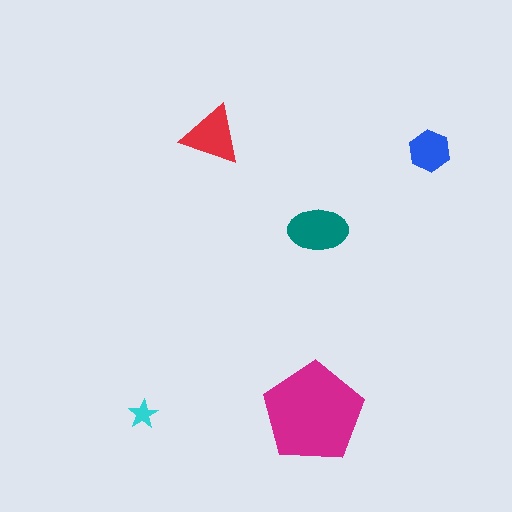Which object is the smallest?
The cyan star.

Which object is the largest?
The magenta pentagon.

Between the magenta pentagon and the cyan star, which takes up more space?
The magenta pentagon.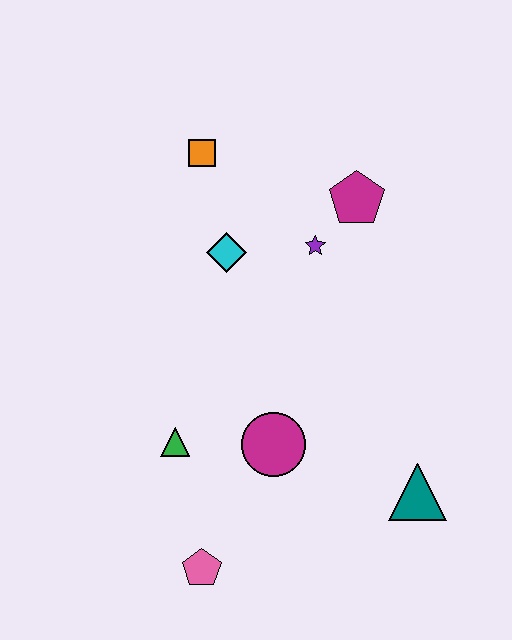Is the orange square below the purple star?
No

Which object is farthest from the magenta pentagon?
The pink pentagon is farthest from the magenta pentagon.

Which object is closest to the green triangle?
The magenta circle is closest to the green triangle.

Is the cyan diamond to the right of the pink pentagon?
Yes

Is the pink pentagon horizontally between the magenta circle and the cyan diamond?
No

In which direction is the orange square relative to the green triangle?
The orange square is above the green triangle.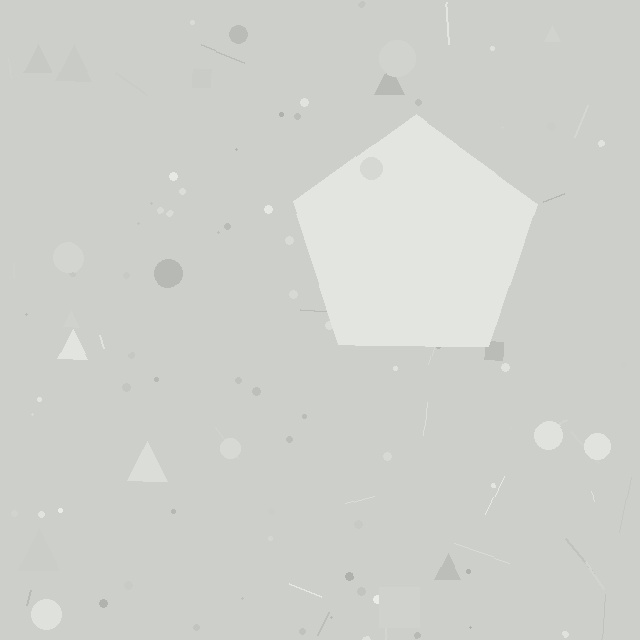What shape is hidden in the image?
A pentagon is hidden in the image.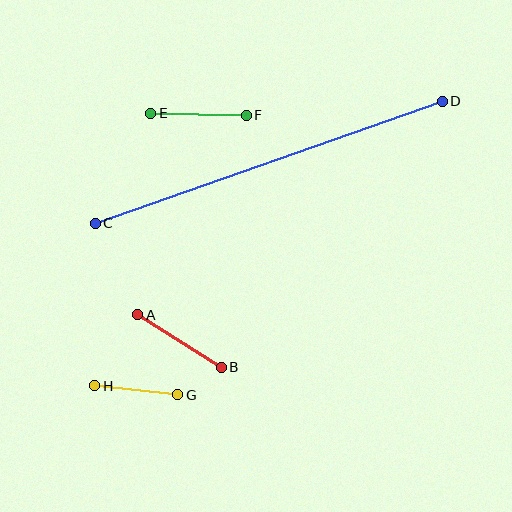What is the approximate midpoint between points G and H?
The midpoint is at approximately (136, 390) pixels.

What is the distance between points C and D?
The distance is approximately 368 pixels.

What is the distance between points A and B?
The distance is approximately 99 pixels.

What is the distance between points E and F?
The distance is approximately 96 pixels.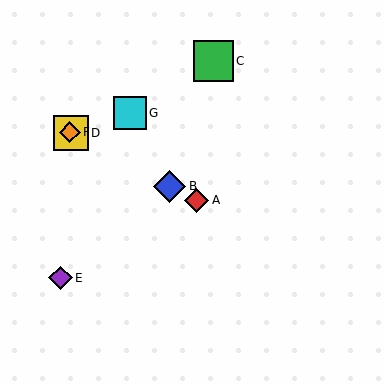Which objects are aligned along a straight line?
Objects A, B, D, F are aligned along a straight line.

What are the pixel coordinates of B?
Object B is at (170, 186).